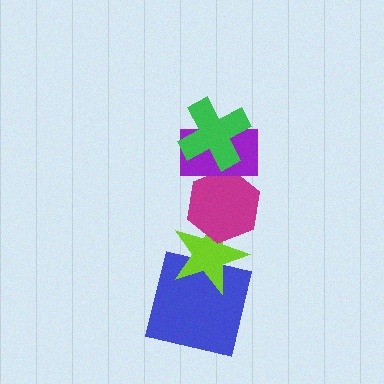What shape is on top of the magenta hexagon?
The purple rectangle is on top of the magenta hexagon.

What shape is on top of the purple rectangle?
The green cross is on top of the purple rectangle.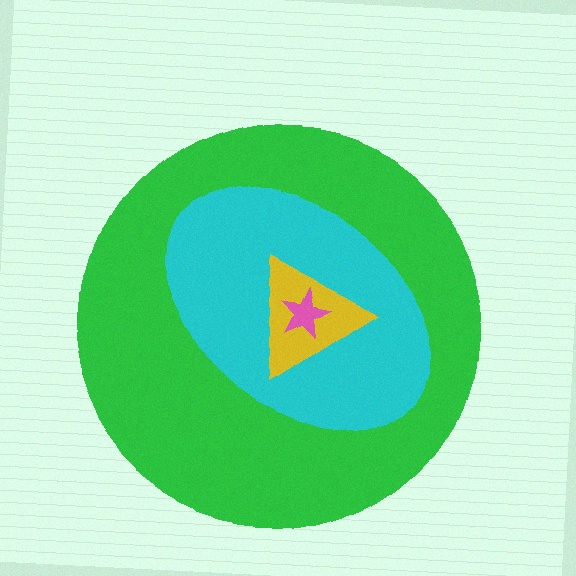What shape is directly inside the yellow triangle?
The pink star.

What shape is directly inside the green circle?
The cyan ellipse.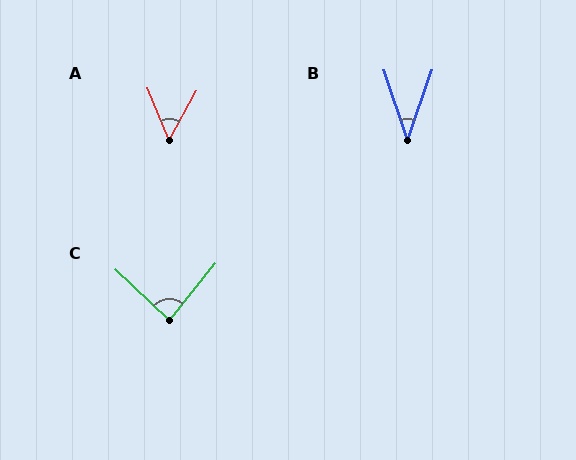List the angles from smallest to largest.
B (38°), A (51°), C (85°).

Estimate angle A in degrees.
Approximately 51 degrees.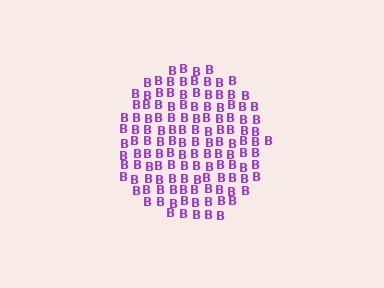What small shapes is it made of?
It is made of small letter B's.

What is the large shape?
The large shape is a circle.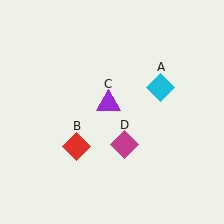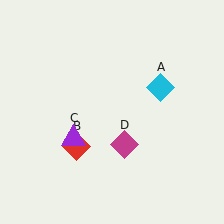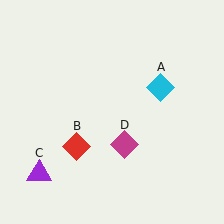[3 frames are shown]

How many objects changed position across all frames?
1 object changed position: purple triangle (object C).